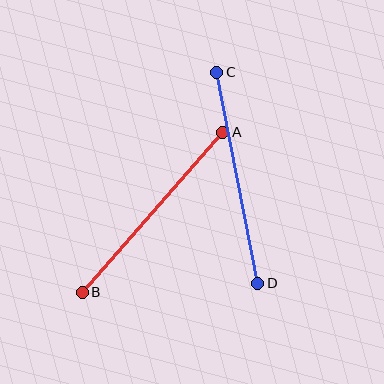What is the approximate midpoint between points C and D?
The midpoint is at approximately (237, 178) pixels.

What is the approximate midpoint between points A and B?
The midpoint is at approximately (152, 212) pixels.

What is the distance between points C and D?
The distance is approximately 215 pixels.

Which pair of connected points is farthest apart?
Points C and D are farthest apart.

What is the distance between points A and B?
The distance is approximately 213 pixels.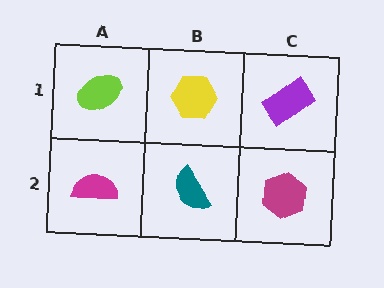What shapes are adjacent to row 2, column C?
A purple rectangle (row 1, column C), a teal semicircle (row 2, column B).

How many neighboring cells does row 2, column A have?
2.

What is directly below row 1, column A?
A magenta semicircle.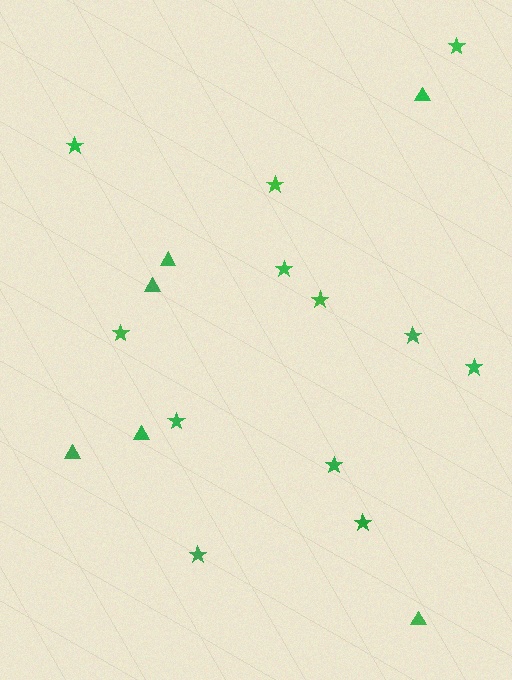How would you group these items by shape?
There are 2 groups: one group of triangles (6) and one group of stars (12).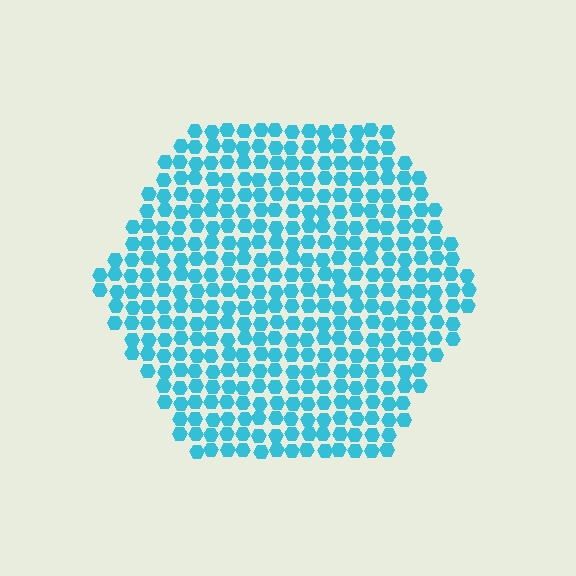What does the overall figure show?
The overall figure shows a hexagon.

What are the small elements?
The small elements are hexagons.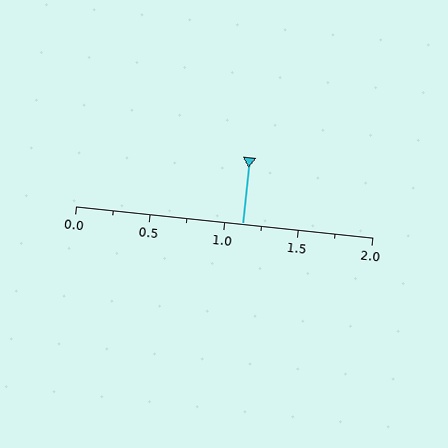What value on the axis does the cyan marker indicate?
The marker indicates approximately 1.12.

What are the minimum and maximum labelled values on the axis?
The axis runs from 0.0 to 2.0.